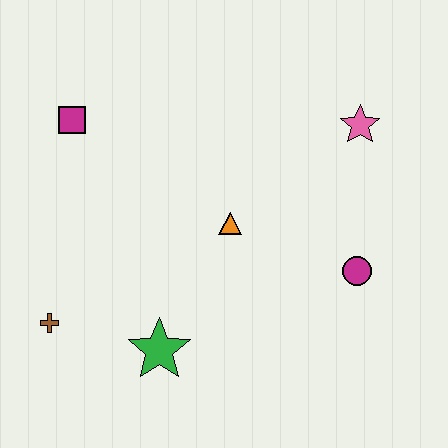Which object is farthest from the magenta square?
The magenta circle is farthest from the magenta square.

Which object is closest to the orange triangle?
The magenta circle is closest to the orange triangle.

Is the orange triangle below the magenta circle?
No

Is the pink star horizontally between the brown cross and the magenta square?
No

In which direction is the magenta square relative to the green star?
The magenta square is above the green star.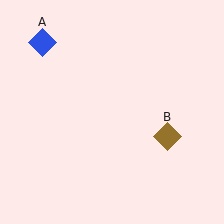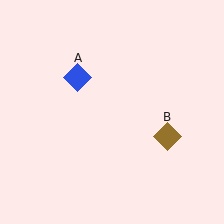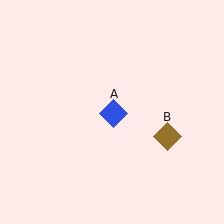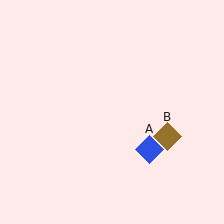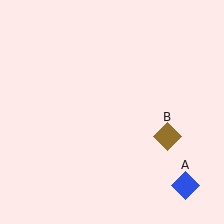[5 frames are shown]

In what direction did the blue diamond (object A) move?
The blue diamond (object A) moved down and to the right.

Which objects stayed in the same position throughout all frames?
Brown diamond (object B) remained stationary.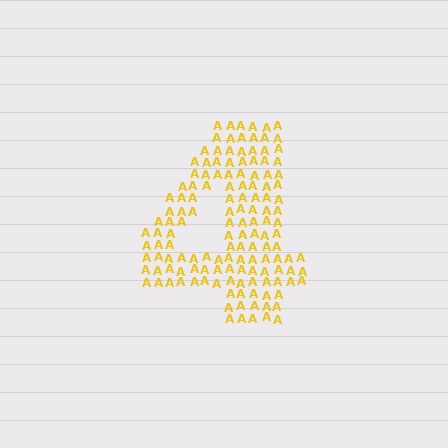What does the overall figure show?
The overall figure shows the digit 4.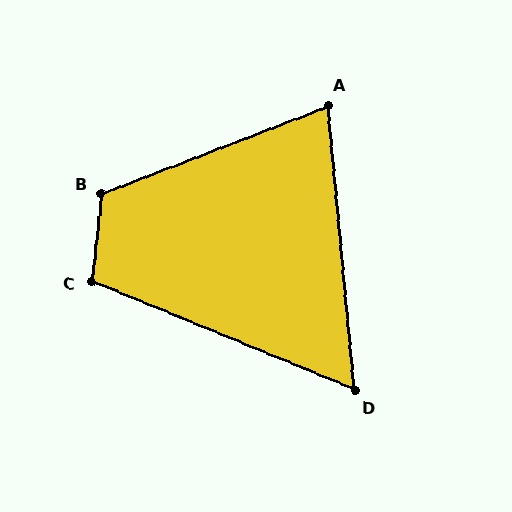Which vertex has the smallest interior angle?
D, at approximately 62 degrees.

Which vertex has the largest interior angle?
B, at approximately 118 degrees.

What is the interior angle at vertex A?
Approximately 74 degrees (acute).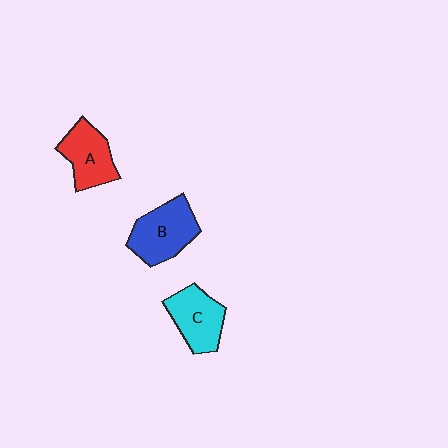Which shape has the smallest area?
Shape A (red).